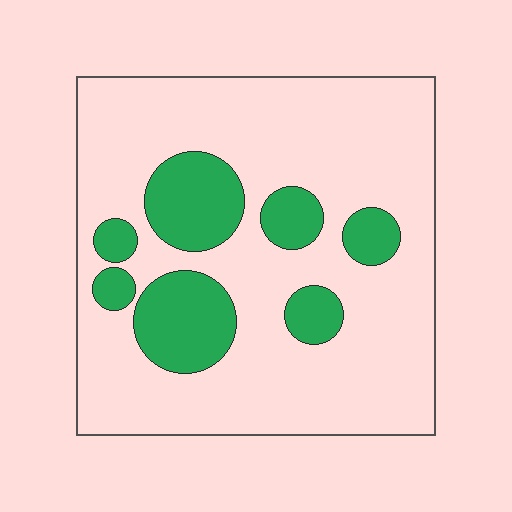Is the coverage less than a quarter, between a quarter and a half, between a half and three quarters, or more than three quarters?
Less than a quarter.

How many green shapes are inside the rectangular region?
7.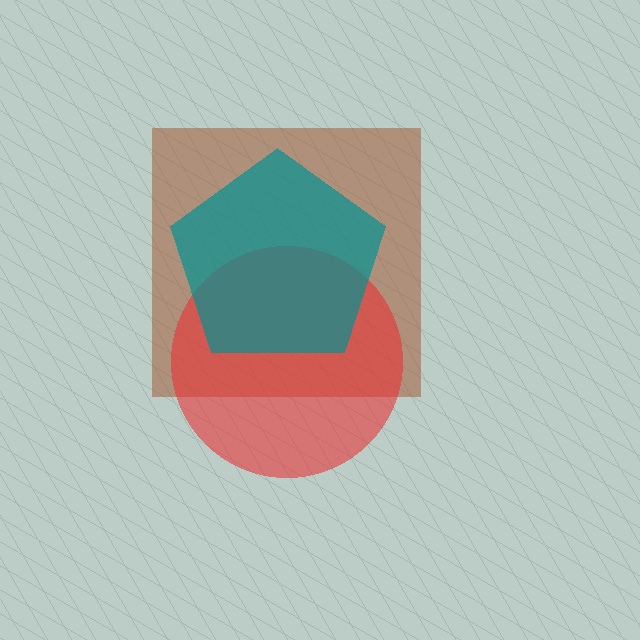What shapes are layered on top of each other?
The layered shapes are: a brown square, a red circle, a teal pentagon.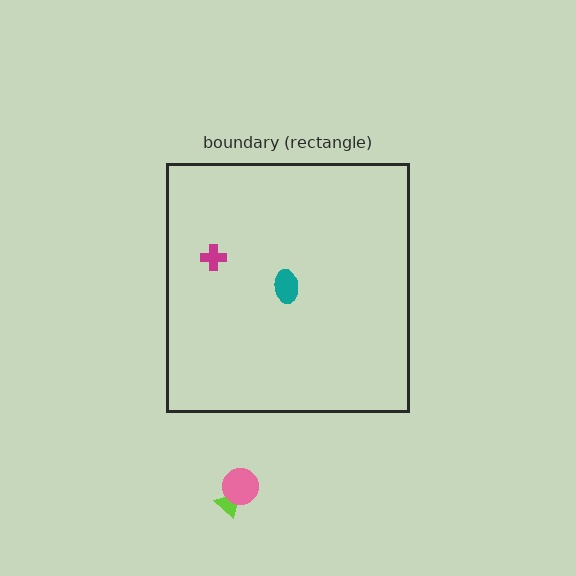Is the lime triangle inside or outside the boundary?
Outside.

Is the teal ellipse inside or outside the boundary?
Inside.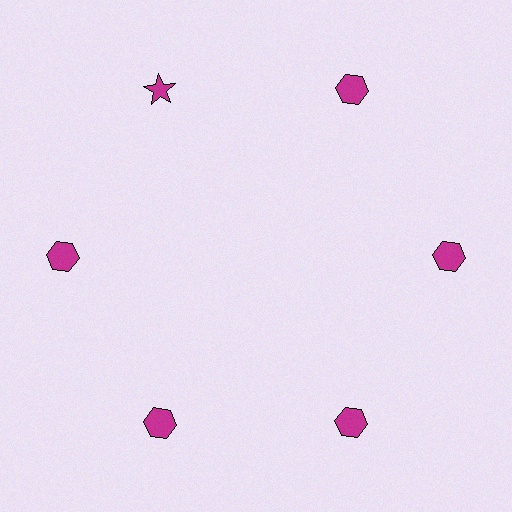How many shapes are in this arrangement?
There are 6 shapes arranged in a ring pattern.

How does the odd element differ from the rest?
It has a different shape: star instead of hexagon.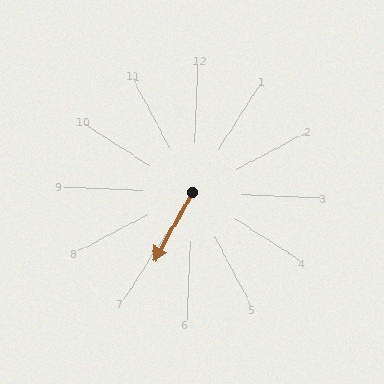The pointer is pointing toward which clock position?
Roughly 7 o'clock.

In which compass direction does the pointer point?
Southwest.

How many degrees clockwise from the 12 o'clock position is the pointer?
Approximately 207 degrees.